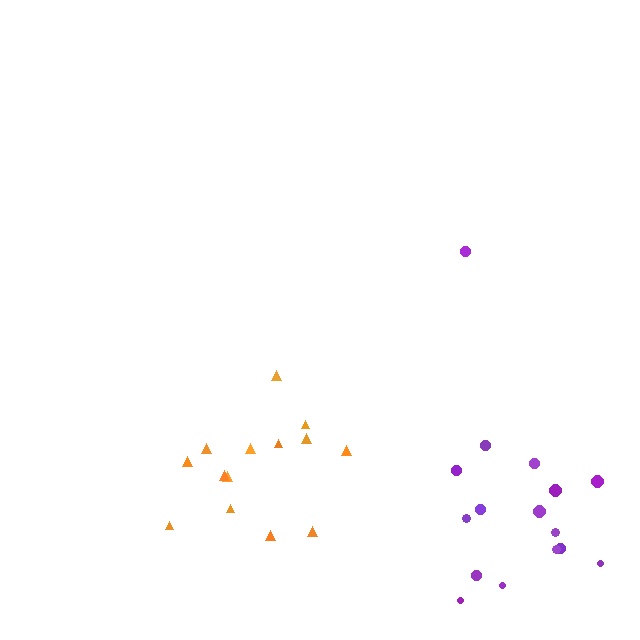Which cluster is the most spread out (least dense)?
Purple.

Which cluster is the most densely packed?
Orange.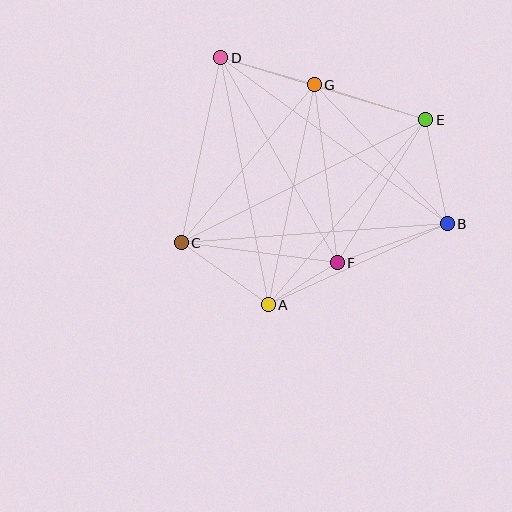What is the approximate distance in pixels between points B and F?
The distance between B and F is approximately 117 pixels.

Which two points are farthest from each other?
Points B and D are farthest from each other.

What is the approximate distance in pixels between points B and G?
The distance between B and G is approximately 193 pixels.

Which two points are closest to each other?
Points A and F are closest to each other.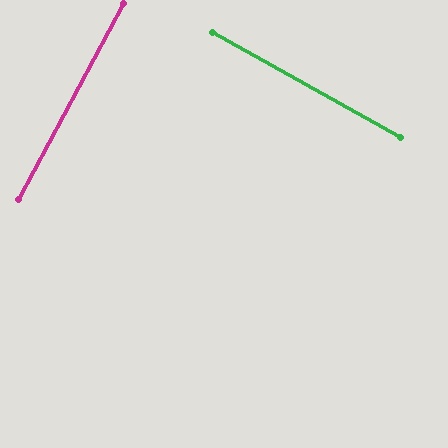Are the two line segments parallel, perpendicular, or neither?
Perpendicular — they meet at approximately 89°.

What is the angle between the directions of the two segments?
Approximately 89 degrees.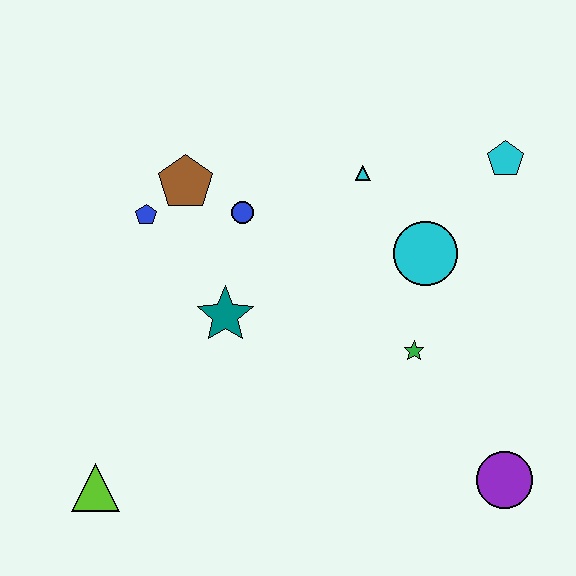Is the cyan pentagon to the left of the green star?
No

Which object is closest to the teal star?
The blue circle is closest to the teal star.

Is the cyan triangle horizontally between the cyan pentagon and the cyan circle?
No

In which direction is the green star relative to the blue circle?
The green star is to the right of the blue circle.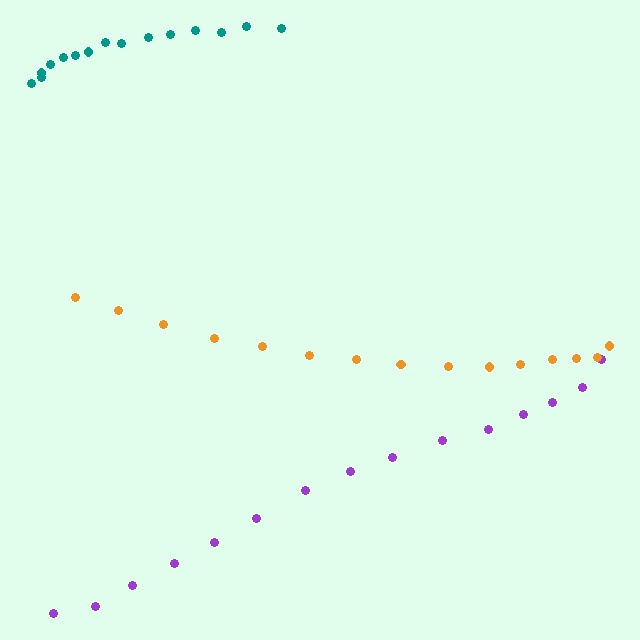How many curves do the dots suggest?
There are 3 distinct paths.